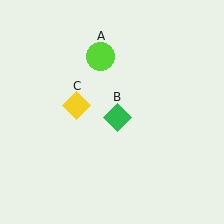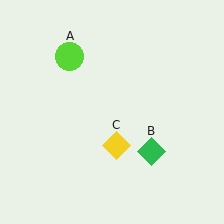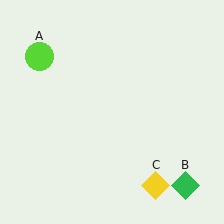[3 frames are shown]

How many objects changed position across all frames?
3 objects changed position: lime circle (object A), green diamond (object B), yellow diamond (object C).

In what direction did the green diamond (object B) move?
The green diamond (object B) moved down and to the right.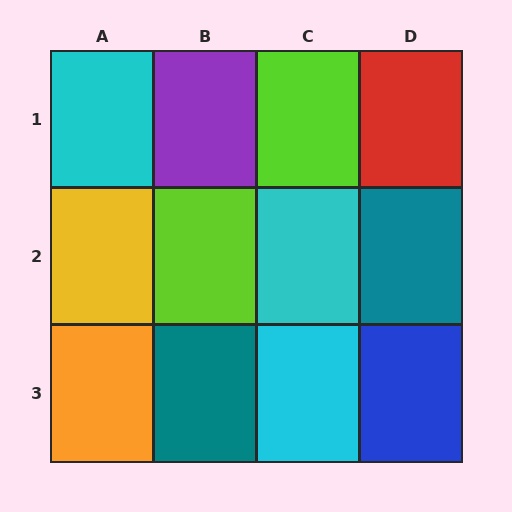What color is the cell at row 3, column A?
Orange.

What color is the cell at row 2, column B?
Lime.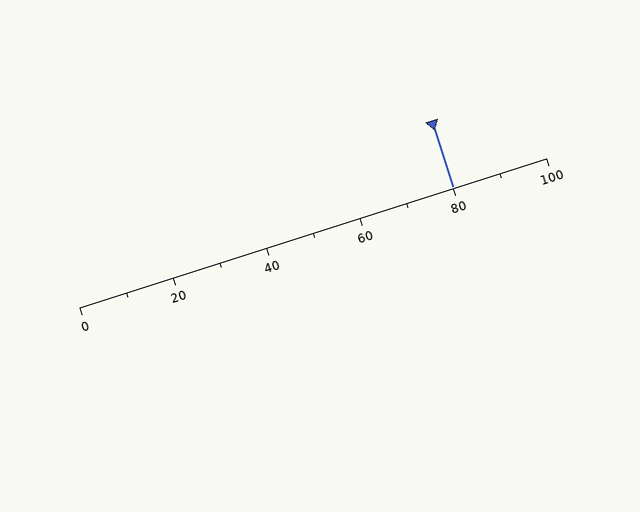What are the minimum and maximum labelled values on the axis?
The axis runs from 0 to 100.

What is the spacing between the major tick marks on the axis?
The major ticks are spaced 20 apart.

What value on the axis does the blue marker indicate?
The marker indicates approximately 80.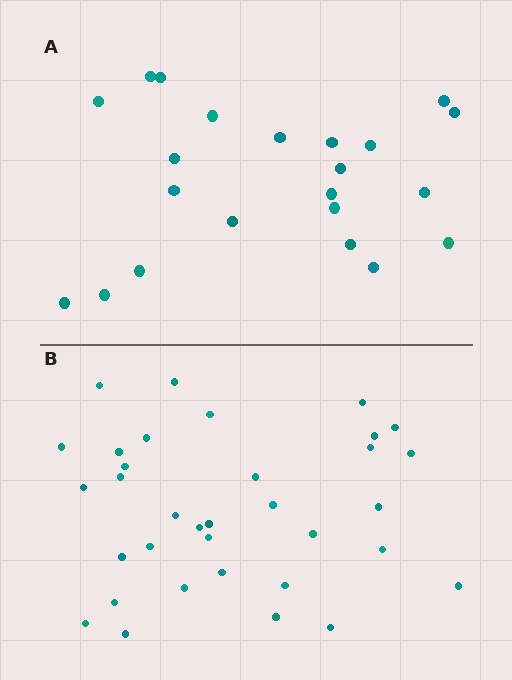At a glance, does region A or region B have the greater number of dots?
Region B (the bottom region) has more dots.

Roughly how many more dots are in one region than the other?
Region B has roughly 12 or so more dots than region A.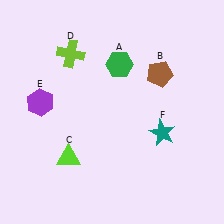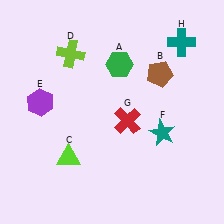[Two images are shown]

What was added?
A red cross (G), a teal cross (H) were added in Image 2.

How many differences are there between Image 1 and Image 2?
There are 2 differences between the two images.